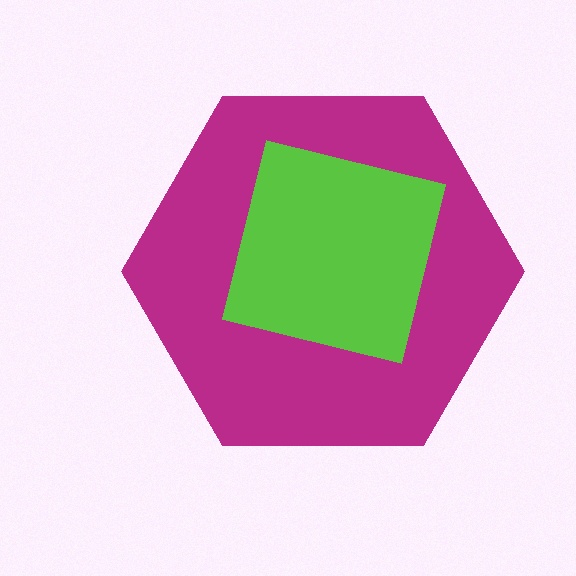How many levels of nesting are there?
2.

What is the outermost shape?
The magenta hexagon.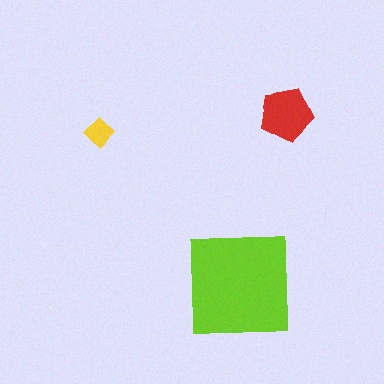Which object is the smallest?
The yellow diamond.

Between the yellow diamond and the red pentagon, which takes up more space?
The red pentagon.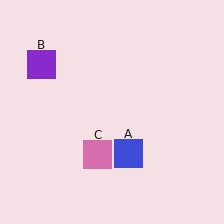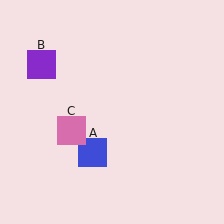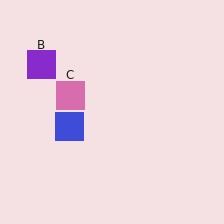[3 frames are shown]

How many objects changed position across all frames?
2 objects changed position: blue square (object A), pink square (object C).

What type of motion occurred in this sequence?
The blue square (object A), pink square (object C) rotated clockwise around the center of the scene.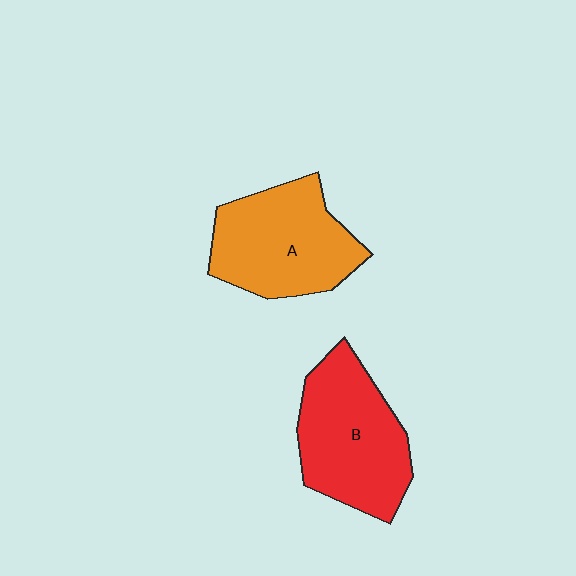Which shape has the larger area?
Shape B (red).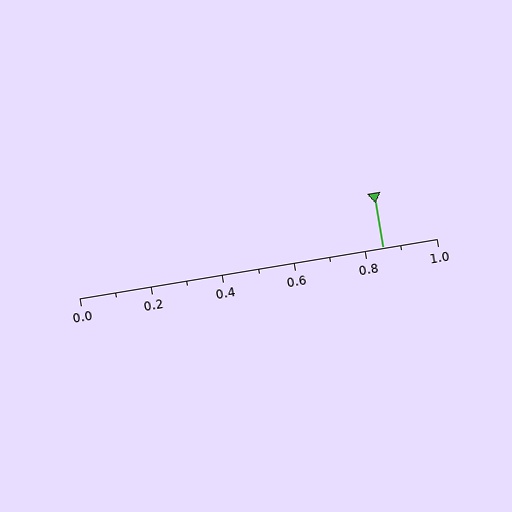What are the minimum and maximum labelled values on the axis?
The axis runs from 0.0 to 1.0.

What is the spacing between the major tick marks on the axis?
The major ticks are spaced 0.2 apart.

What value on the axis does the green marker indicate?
The marker indicates approximately 0.85.